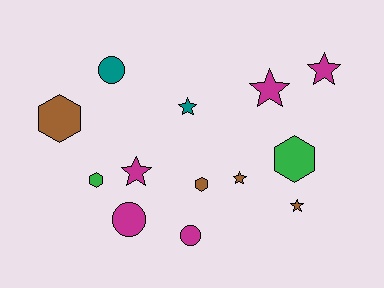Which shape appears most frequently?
Star, with 6 objects.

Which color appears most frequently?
Magenta, with 5 objects.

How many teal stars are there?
There is 1 teal star.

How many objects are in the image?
There are 13 objects.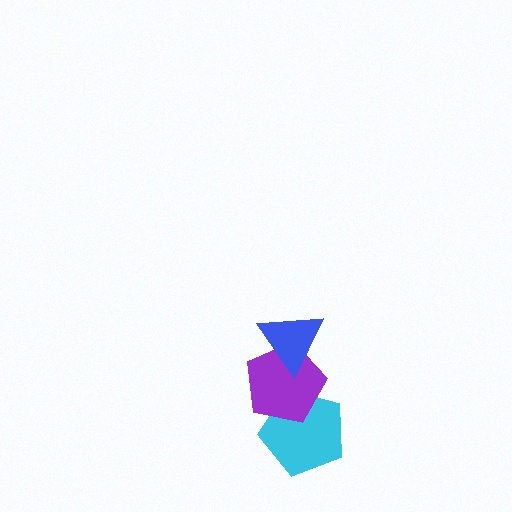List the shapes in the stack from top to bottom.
From top to bottom: the blue triangle, the purple pentagon, the cyan pentagon.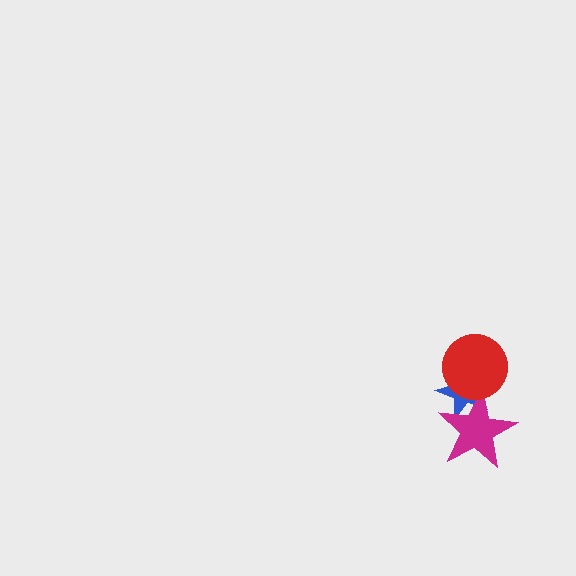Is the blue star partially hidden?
Yes, it is partially covered by another shape.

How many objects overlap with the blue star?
2 objects overlap with the blue star.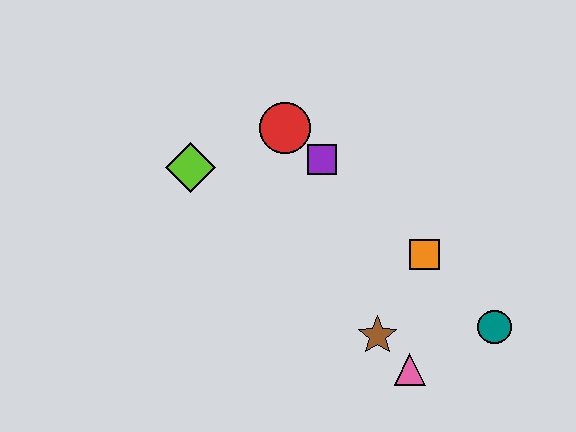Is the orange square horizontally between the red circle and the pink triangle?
No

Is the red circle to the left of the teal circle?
Yes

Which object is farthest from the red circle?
The teal circle is farthest from the red circle.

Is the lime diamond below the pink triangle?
No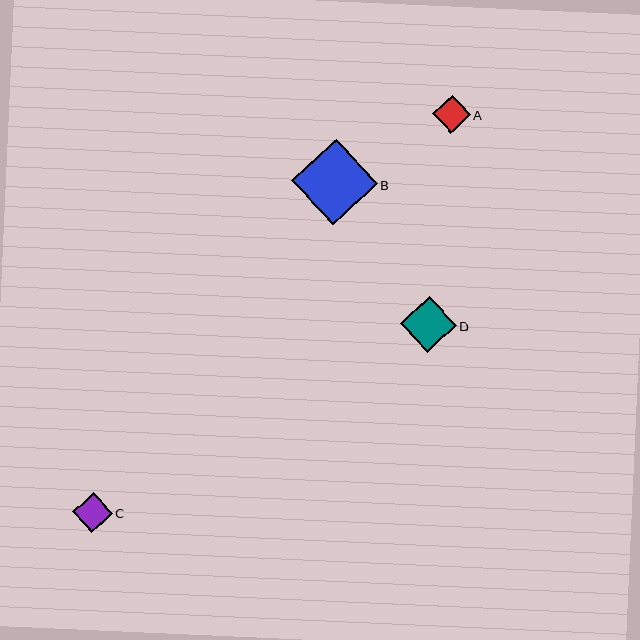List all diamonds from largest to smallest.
From largest to smallest: B, D, C, A.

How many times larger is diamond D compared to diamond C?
Diamond D is approximately 1.4 times the size of diamond C.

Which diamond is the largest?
Diamond B is the largest with a size of approximately 86 pixels.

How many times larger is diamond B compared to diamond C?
Diamond B is approximately 2.1 times the size of diamond C.